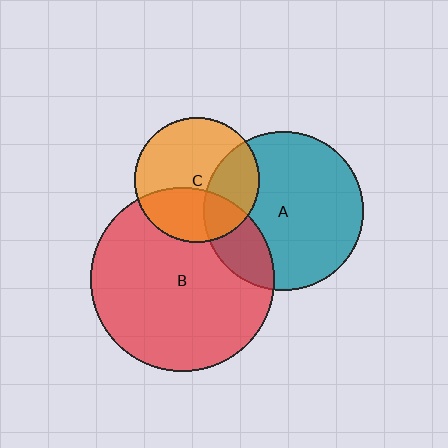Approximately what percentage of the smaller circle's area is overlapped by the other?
Approximately 20%.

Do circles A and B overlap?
Yes.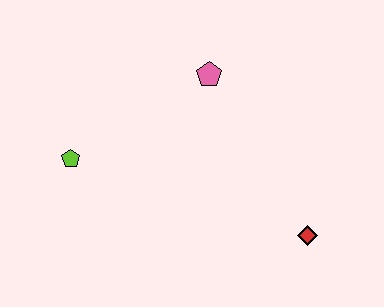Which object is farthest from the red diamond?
The lime pentagon is farthest from the red diamond.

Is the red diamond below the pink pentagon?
Yes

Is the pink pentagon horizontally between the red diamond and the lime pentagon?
Yes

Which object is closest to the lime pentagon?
The pink pentagon is closest to the lime pentagon.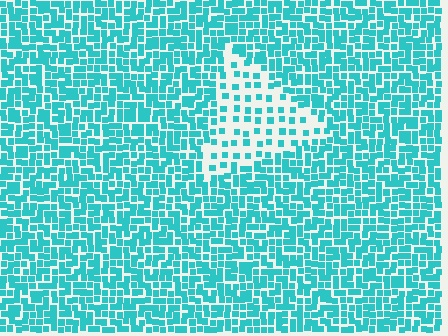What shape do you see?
I see a triangle.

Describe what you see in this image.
The image contains small cyan elements arranged at two different densities. A triangle-shaped region is visible where the elements are less densely packed than the surrounding area.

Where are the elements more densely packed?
The elements are more densely packed outside the triangle boundary.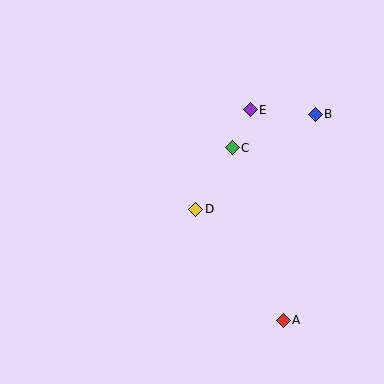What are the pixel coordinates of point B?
Point B is at (315, 114).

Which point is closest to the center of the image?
Point D at (196, 209) is closest to the center.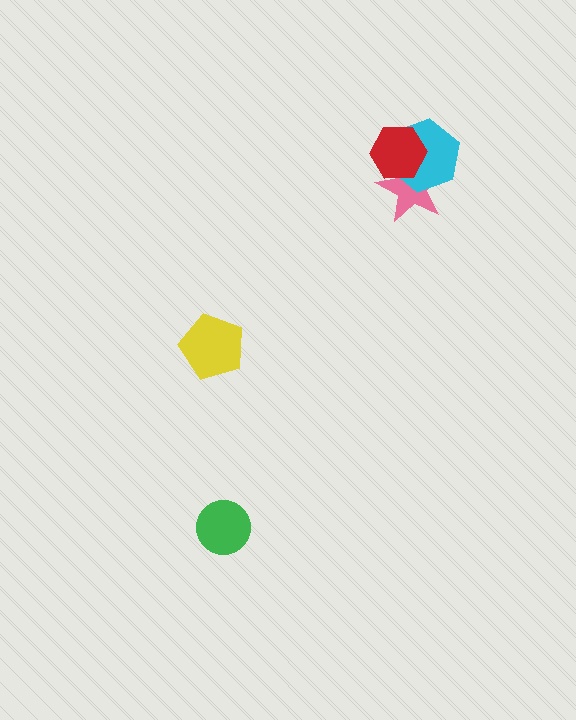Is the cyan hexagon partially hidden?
Yes, it is partially covered by another shape.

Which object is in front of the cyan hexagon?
The red hexagon is in front of the cyan hexagon.